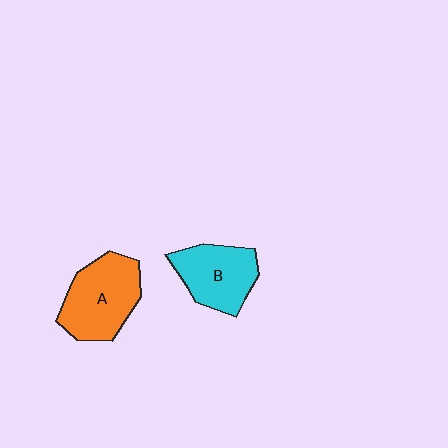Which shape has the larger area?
Shape A (orange).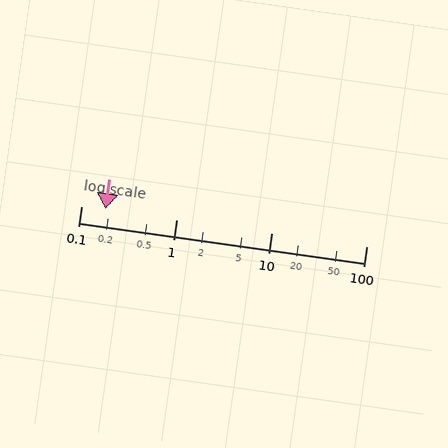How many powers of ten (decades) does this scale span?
The scale spans 3 decades, from 0.1 to 100.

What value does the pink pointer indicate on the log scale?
The pointer indicates approximately 0.18.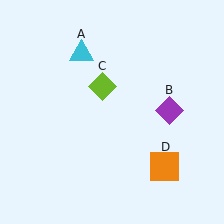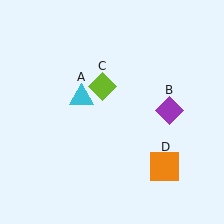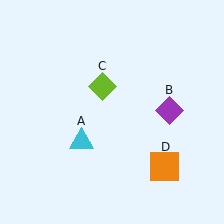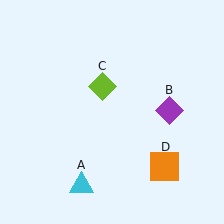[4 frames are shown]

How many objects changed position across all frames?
1 object changed position: cyan triangle (object A).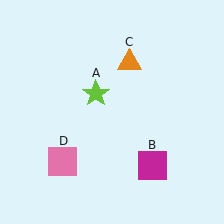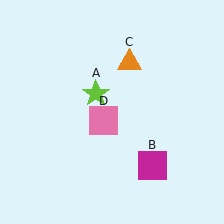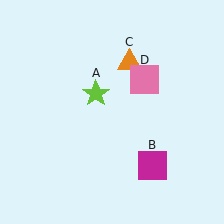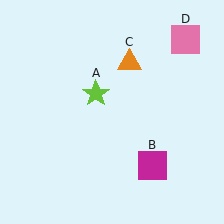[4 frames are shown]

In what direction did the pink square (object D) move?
The pink square (object D) moved up and to the right.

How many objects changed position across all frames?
1 object changed position: pink square (object D).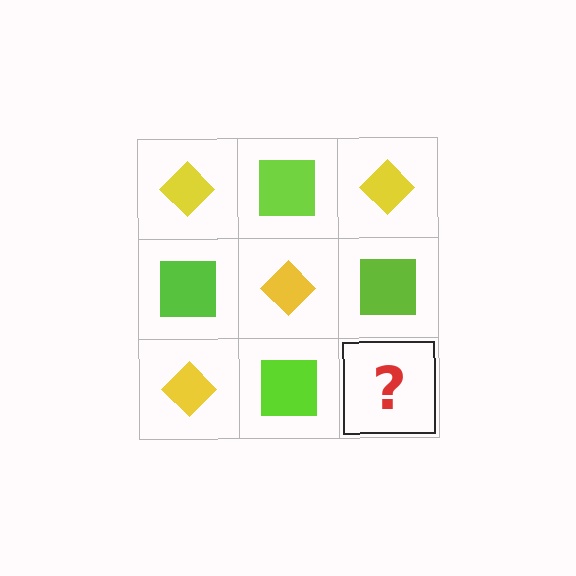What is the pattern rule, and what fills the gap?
The rule is that it alternates yellow diamond and lime square in a checkerboard pattern. The gap should be filled with a yellow diamond.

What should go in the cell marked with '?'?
The missing cell should contain a yellow diamond.